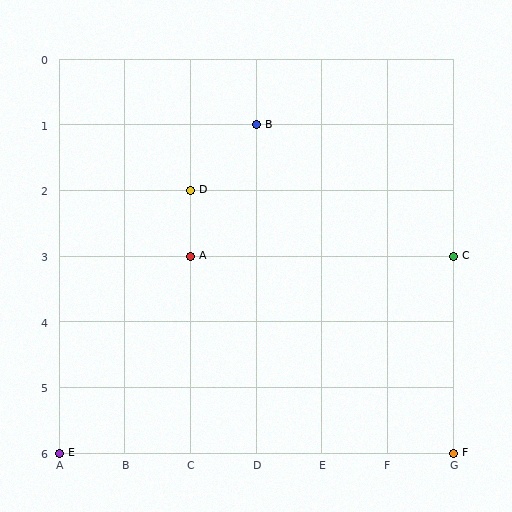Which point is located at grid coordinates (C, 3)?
Point A is at (C, 3).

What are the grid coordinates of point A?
Point A is at grid coordinates (C, 3).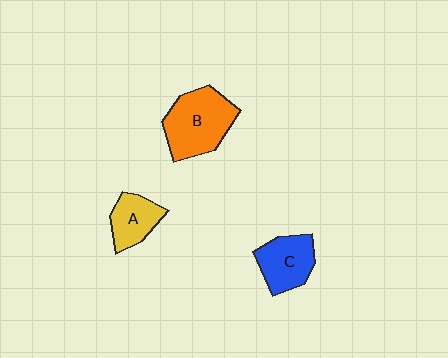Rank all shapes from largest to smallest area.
From largest to smallest: B (orange), C (blue), A (yellow).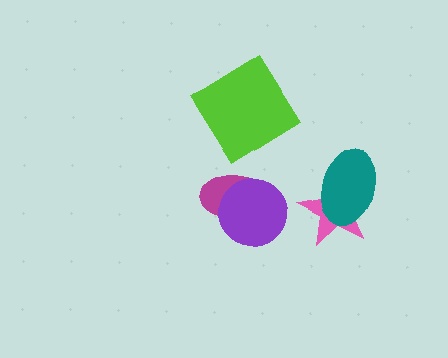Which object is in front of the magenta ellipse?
The purple circle is in front of the magenta ellipse.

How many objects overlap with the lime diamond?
0 objects overlap with the lime diamond.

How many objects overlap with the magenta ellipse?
1 object overlaps with the magenta ellipse.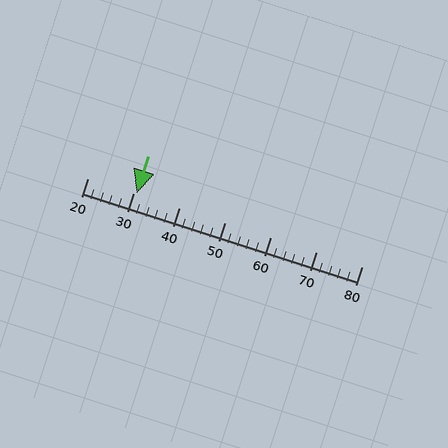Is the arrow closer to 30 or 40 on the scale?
The arrow is closer to 30.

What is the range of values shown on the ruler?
The ruler shows values from 20 to 80.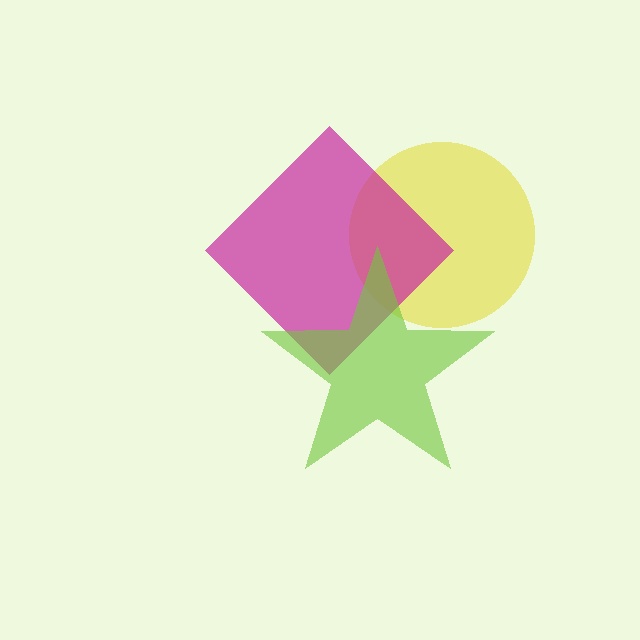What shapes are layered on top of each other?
The layered shapes are: a yellow circle, a magenta diamond, a lime star.